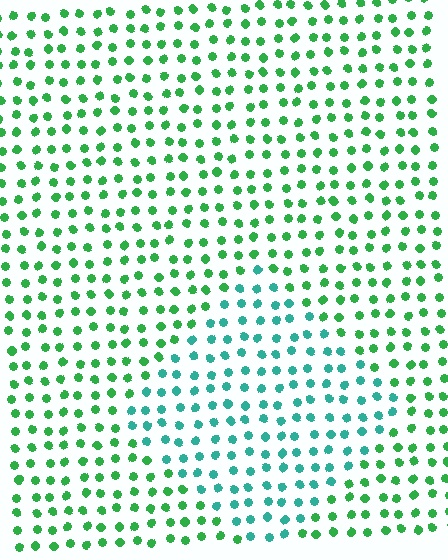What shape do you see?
I see a diamond.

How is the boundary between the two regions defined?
The boundary is defined purely by a slight shift in hue (about 39 degrees). Spacing, size, and orientation are identical on both sides.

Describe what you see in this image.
The image is filled with small green elements in a uniform arrangement. A diamond-shaped region is visible where the elements are tinted to a slightly different hue, forming a subtle color boundary.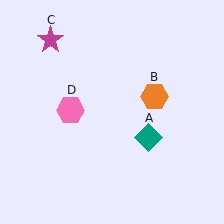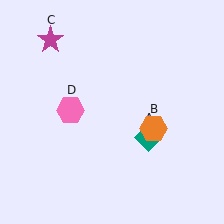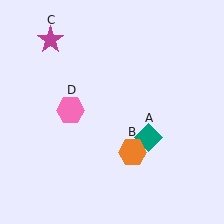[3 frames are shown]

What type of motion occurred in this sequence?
The orange hexagon (object B) rotated clockwise around the center of the scene.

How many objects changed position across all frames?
1 object changed position: orange hexagon (object B).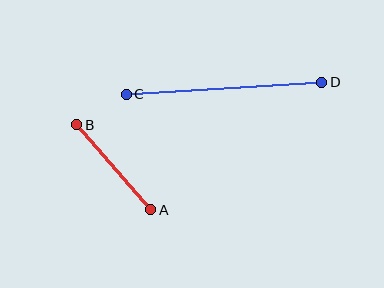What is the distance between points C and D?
The distance is approximately 196 pixels.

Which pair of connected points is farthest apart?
Points C and D are farthest apart.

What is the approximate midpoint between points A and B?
The midpoint is at approximately (114, 167) pixels.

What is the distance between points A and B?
The distance is approximately 113 pixels.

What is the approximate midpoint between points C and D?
The midpoint is at approximately (224, 88) pixels.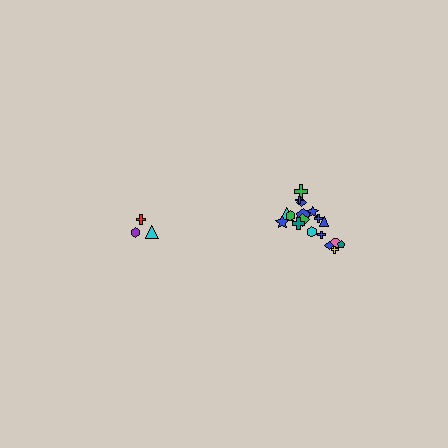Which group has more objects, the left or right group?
The right group.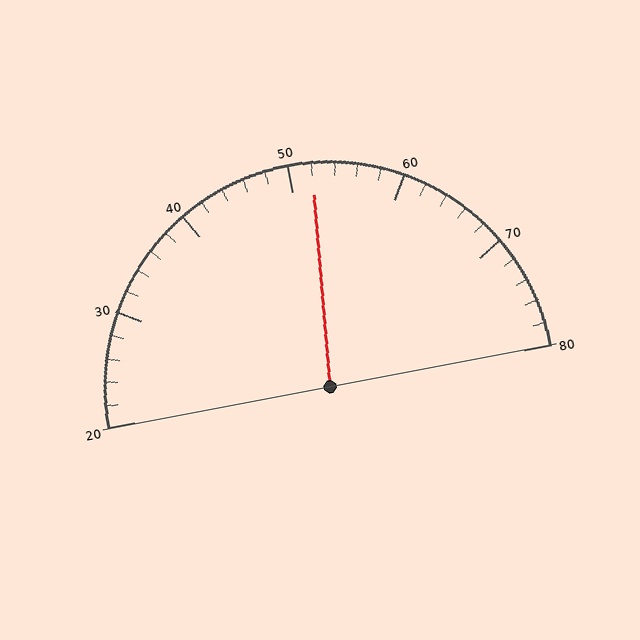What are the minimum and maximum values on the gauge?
The gauge ranges from 20 to 80.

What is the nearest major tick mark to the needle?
The nearest major tick mark is 50.